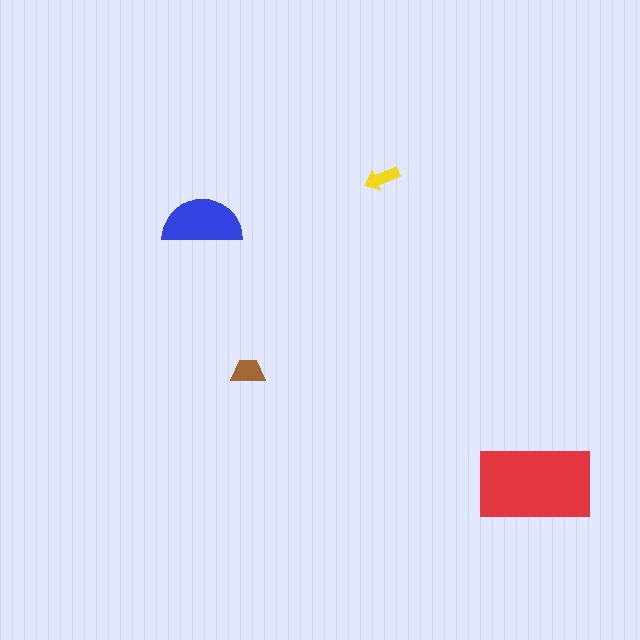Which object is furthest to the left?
The blue semicircle is leftmost.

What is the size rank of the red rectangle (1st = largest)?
1st.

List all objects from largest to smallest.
The red rectangle, the blue semicircle, the brown trapezoid, the yellow arrow.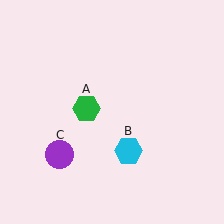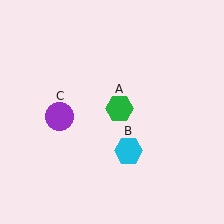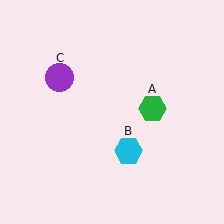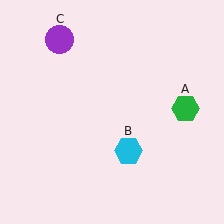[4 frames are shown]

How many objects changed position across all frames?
2 objects changed position: green hexagon (object A), purple circle (object C).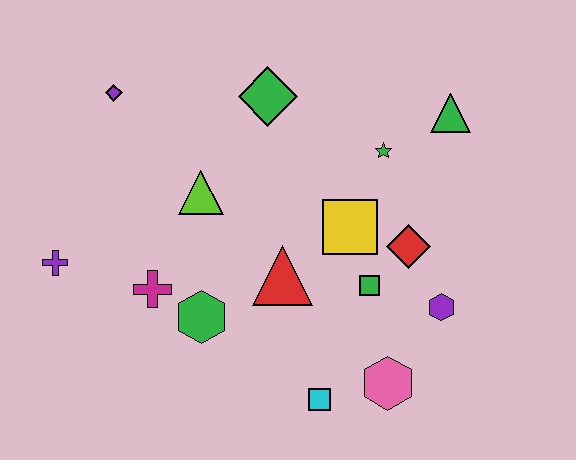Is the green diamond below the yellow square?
No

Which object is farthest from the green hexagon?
The green triangle is farthest from the green hexagon.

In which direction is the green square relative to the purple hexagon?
The green square is to the left of the purple hexagon.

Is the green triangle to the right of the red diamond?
Yes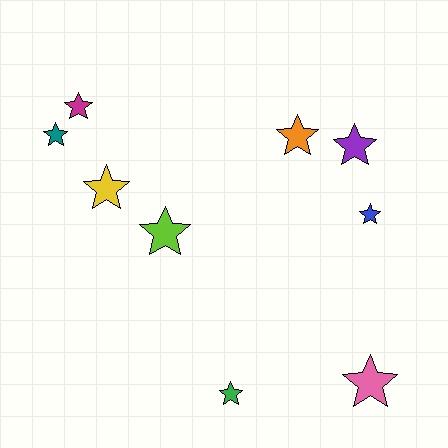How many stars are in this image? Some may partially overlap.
There are 9 stars.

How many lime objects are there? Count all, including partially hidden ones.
There is 1 lime object.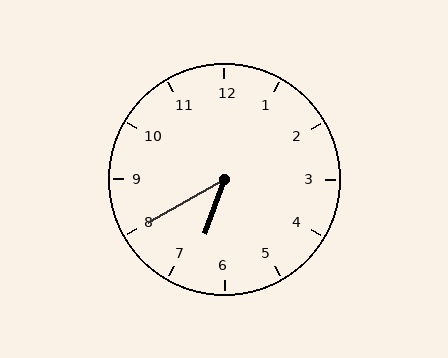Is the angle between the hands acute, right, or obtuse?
It is acute.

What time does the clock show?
6:40.